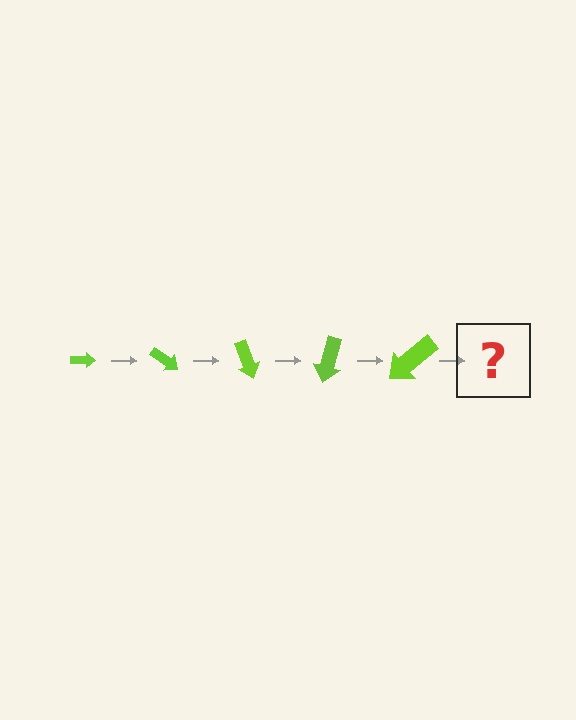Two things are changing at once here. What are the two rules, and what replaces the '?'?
The two rules are that the arrow grows larger each step and it rotates 35 degrees each step. The '?' should be an arrow, larger than the previous one and rotated 175 degrees from the start.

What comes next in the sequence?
The next element should be an arrow, larger than the previous one and rotated 175 degrees from the start.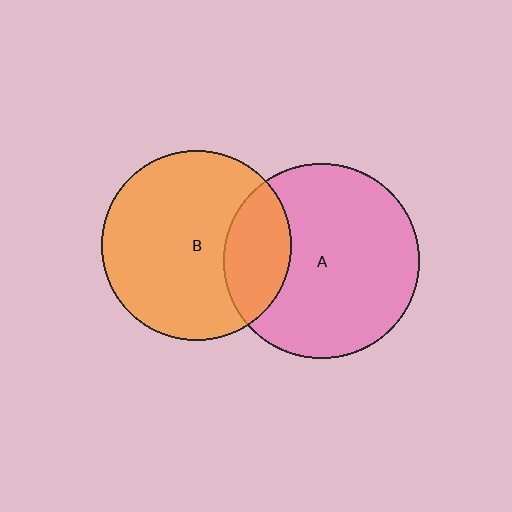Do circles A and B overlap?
Yes.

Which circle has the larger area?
Circle A (pink).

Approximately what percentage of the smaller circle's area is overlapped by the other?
Approximately 25%.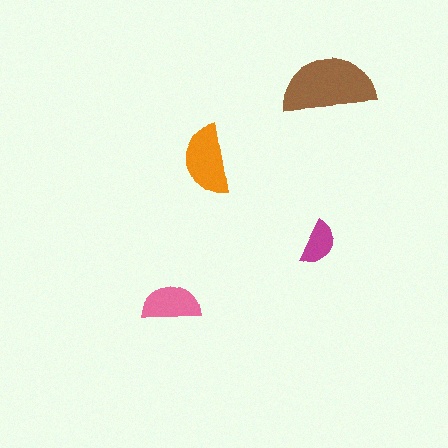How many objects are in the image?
There are 4 objects in the image.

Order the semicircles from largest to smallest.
the brown one, the orange one, the pink one, the magenta one.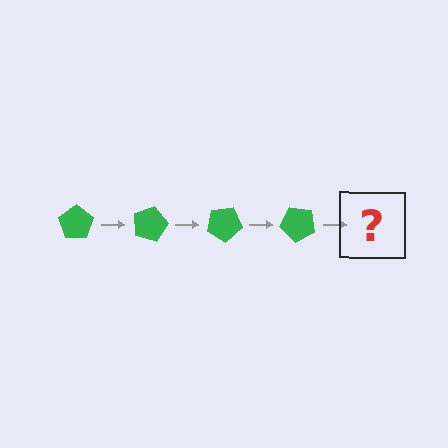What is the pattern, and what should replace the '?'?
The pattern is that the pentagon rotates 15 degrees each step. The '?' should be a green pentagon rotated 60 degrees.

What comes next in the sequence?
The next element should be a green pentagon rotated 60 degrees.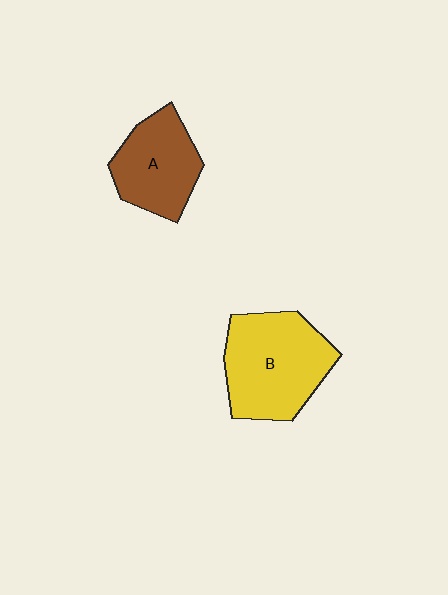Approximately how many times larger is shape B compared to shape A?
Approximately 1.4 times.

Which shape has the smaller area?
Shape A (brown).